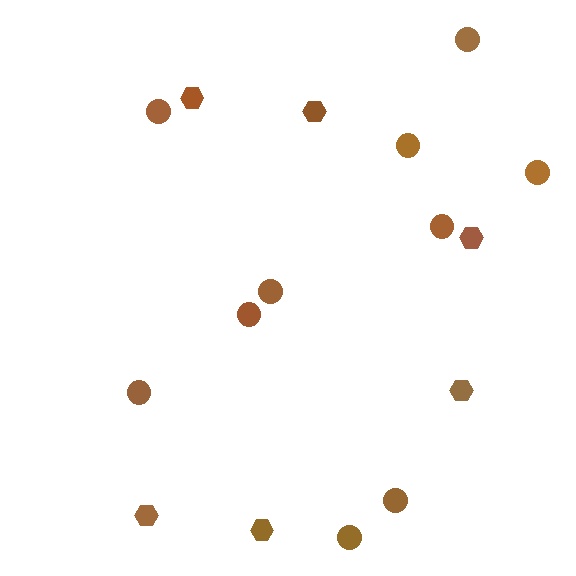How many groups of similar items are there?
There are 2 groups: one group of hexagons (6) and one group of circles (10).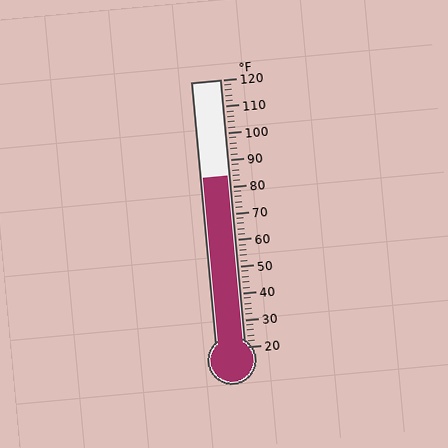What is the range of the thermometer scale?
The thermometer scale ranges from 20°F to 120°F.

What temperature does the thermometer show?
The thermometer shows approximately 84°F.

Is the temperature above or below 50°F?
The temperature is above 50°F.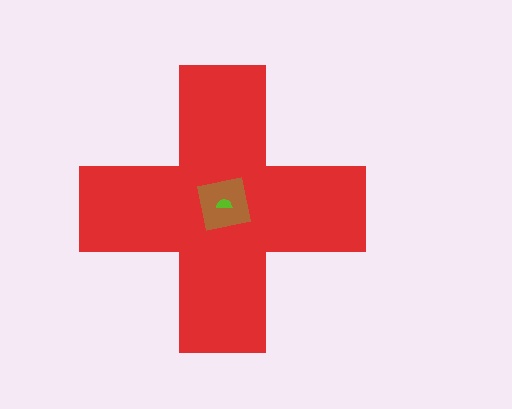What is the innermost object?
The lime semicircle.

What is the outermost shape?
The red cross.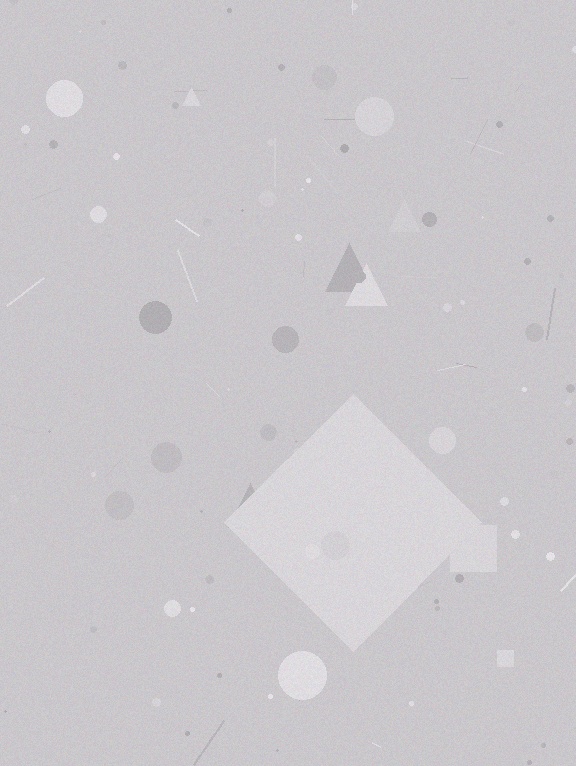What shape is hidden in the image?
A diamond is hidden in the image.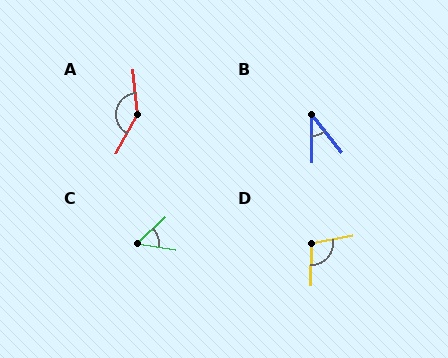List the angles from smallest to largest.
B (39°), C (53°), D (102°), A (146°).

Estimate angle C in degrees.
Approximately 53 degrees.